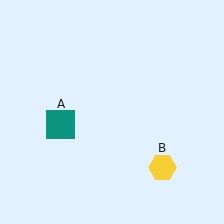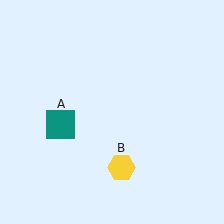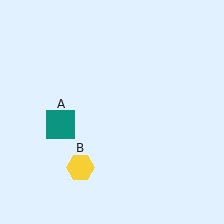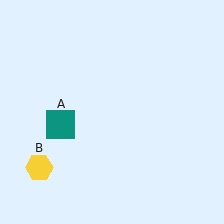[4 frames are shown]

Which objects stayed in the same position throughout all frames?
Teal square (object A) remained stationary.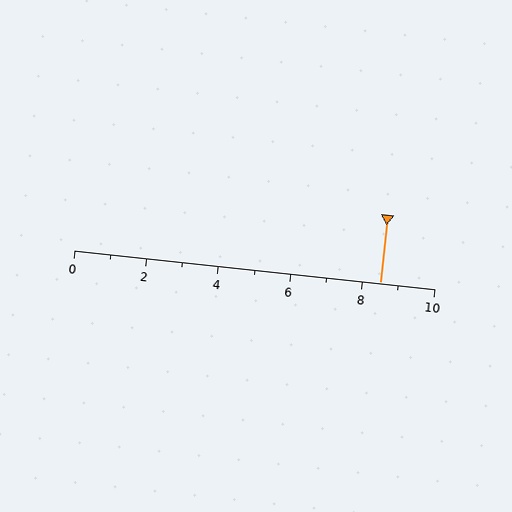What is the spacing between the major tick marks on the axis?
The major ticks are spaced 2 apart.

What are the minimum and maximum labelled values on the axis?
The axis runs from 0 to 10.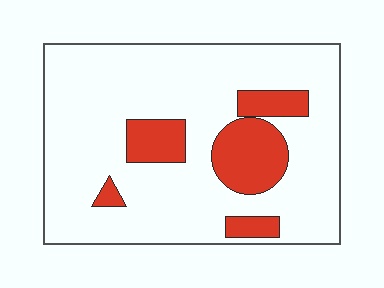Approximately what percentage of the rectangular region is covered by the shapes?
Approximately 20%.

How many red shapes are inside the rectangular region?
5.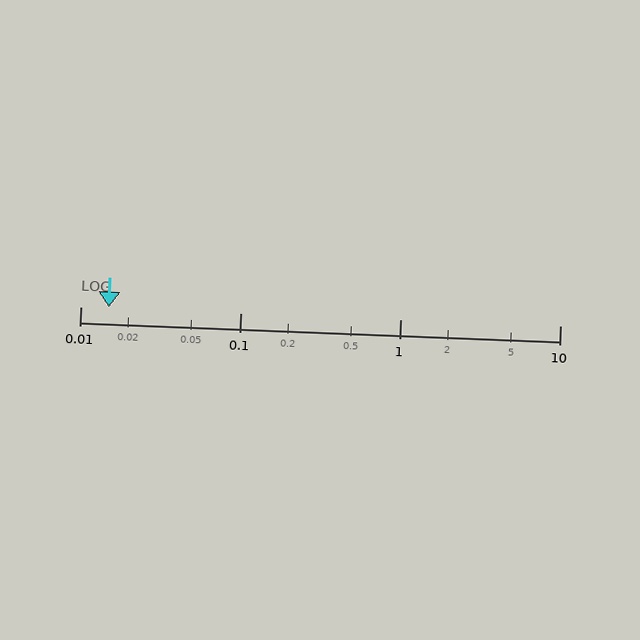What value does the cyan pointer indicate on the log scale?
The pointer indicates approximately 0.015.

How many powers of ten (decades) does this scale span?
The scale spans 3 decades, from 0.01 to 10.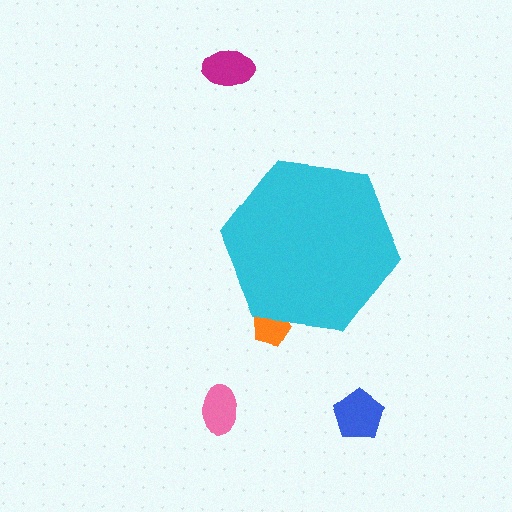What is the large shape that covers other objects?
A cyan hexagon.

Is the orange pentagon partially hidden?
Yes, the orange pentagon is partially hidden behind the cyan hexagon.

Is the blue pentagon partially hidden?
No, the blue pentagon is fully visible.